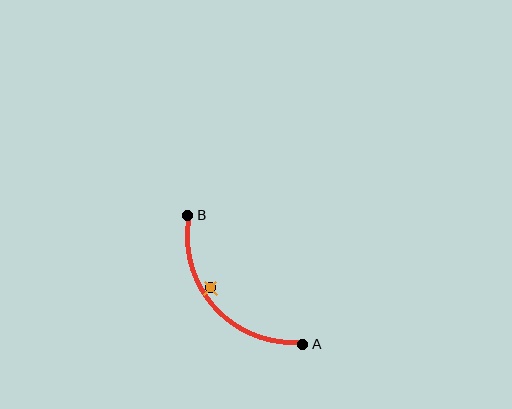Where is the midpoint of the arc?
The arc midpoint is the point on the curve farthest from the straight line joining A and B. It sits below and to the left of that line.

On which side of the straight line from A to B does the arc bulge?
The arc bulges below and to the left of the straight line connecting A and B.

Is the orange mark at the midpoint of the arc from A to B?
No — the orange mark does not lie on the arc at all. It sits slightly inside the curve.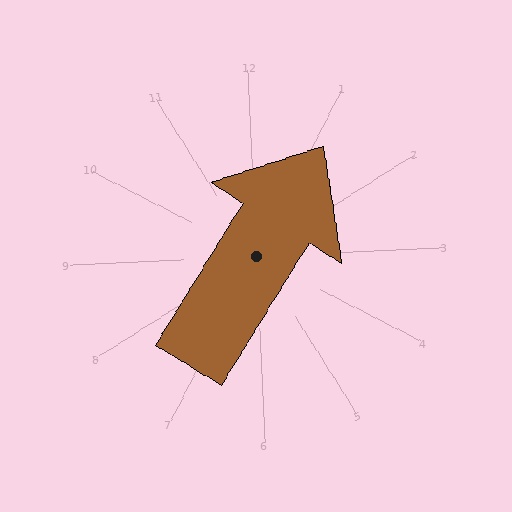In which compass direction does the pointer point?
Northeast.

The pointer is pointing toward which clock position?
Roughly 1 o'clock.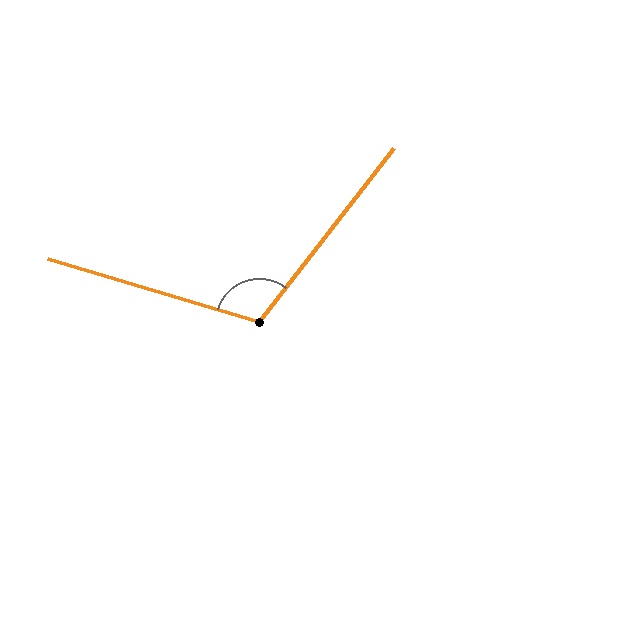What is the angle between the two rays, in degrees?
Approximately 111 degrees.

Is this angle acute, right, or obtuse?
It is obtuse.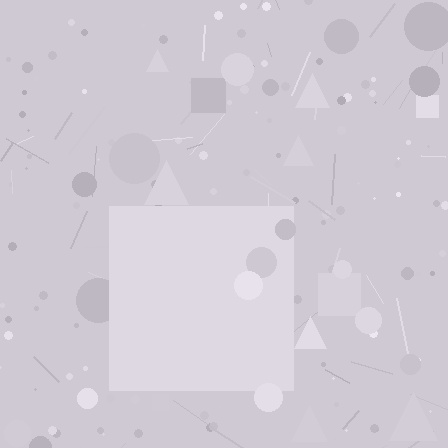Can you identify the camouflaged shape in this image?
The camouflaged shape is a square.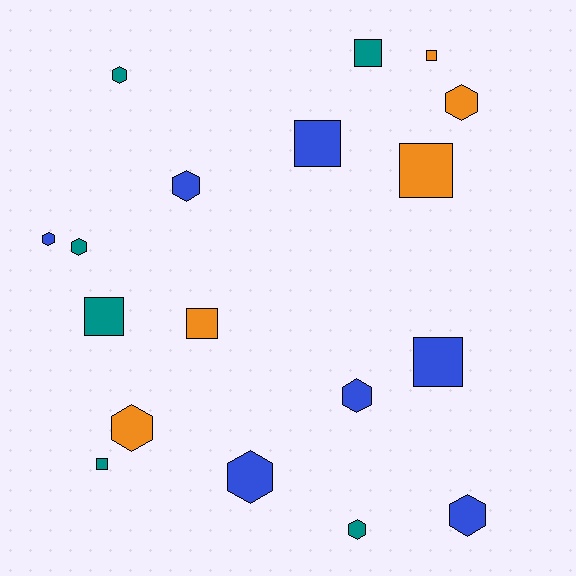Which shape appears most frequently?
Hexagon, with 10 objects.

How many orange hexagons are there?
There are 2 orange hexagons.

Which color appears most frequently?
Blue, with 7 objects.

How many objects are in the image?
There are 18 objects.